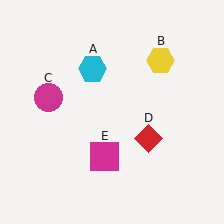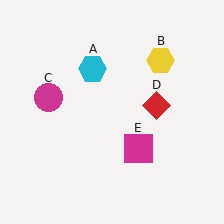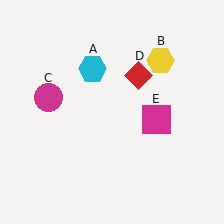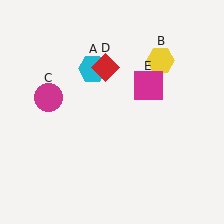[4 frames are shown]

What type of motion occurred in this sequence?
The red diamond (object D), magenta square (object E) rotated counterclockwise around the center of the scene.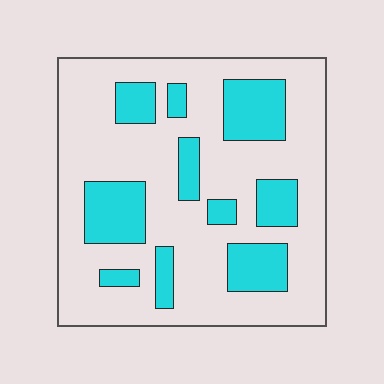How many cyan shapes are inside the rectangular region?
10.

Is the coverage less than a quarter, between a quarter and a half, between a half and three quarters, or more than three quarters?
Between a quarter and a half.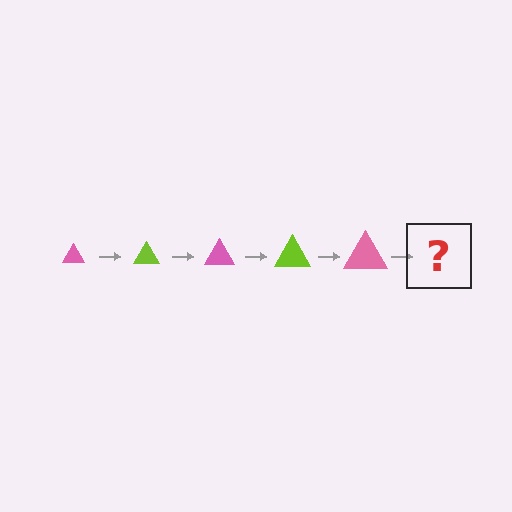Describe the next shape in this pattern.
It should be a lime triangle, larger than the previous one.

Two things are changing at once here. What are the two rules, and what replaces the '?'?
The two rules are that the triangle grows larger each step and the color cycles through pink and lime. The '?' should be a lime triangle, larger than the previous one.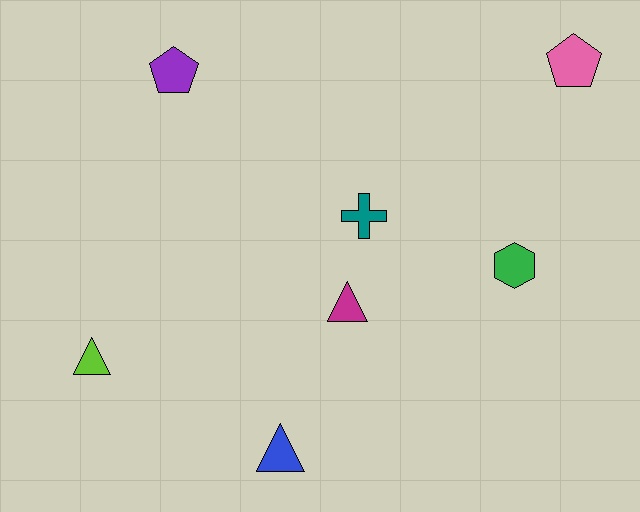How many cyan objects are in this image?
There are no cyan objects.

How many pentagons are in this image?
There are 2 pentagons.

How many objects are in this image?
There are 7 objects.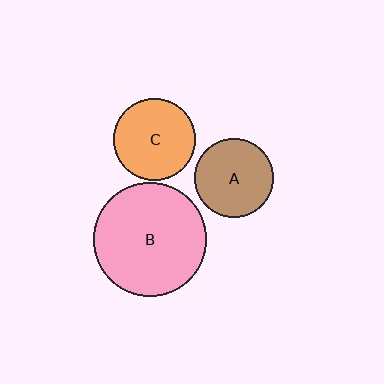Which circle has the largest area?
Circle B (pink).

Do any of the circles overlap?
No, none of the circles overlap.